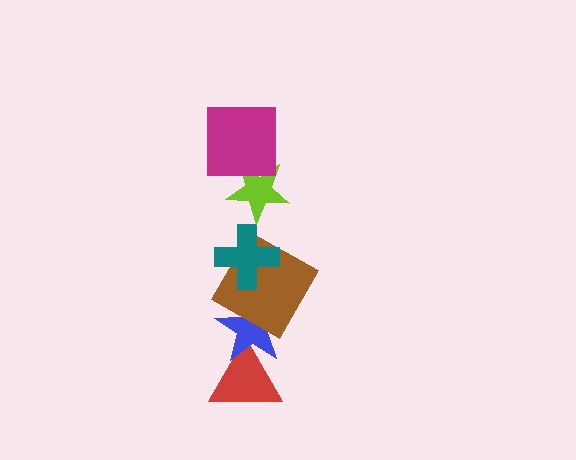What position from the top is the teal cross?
The teal cross is 3rd from the top.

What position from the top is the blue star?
The blue star is 5th from the top.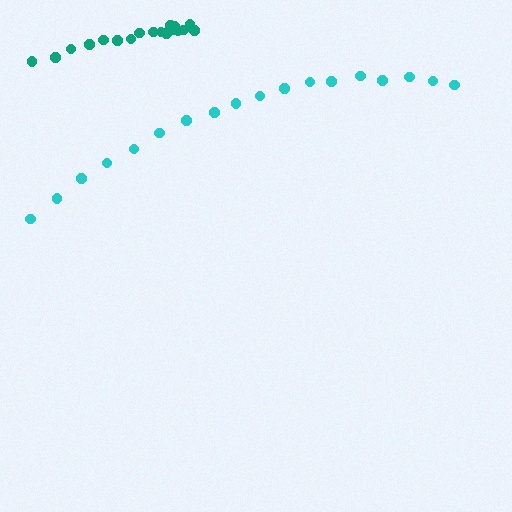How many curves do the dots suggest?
There are 2 distinct paths.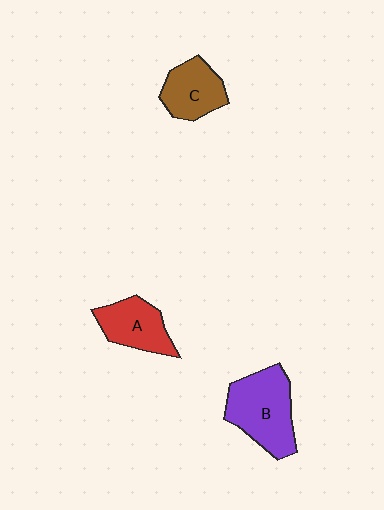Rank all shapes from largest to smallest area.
From largest to smallest: B (purple), A (red), C (brown).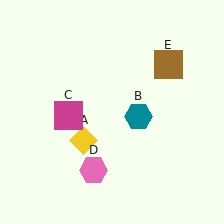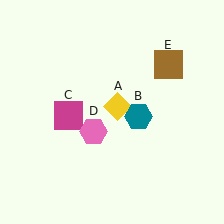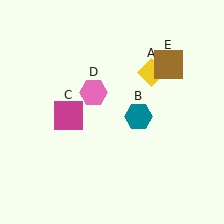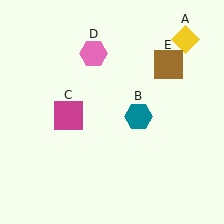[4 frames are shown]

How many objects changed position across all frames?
2 objects changed position: yellow diamond (object A), pink hexagon (object D).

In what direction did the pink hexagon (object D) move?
The pink hexagon (object D) moved up.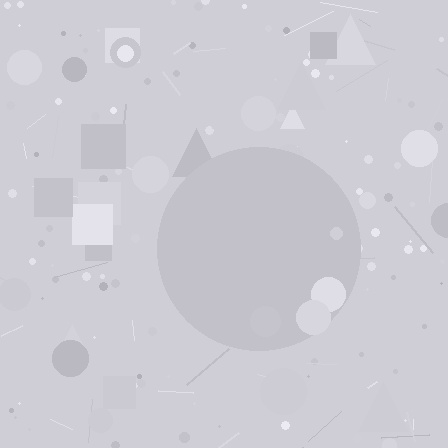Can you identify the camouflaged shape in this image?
The camouflaged shape is a circle.